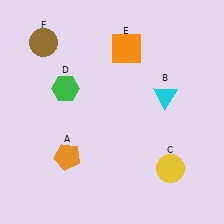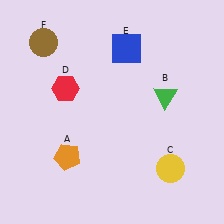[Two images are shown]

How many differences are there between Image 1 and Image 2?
There are 3 differences between the two images.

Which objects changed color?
B changed from cyan to green. D changed from green to red. E changed from orange to blue.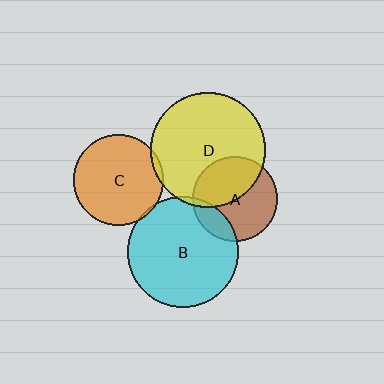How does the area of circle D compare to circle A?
Approximately 1.9 times.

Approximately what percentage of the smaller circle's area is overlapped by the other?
Approximately 5%.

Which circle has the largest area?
Circle D (yellow).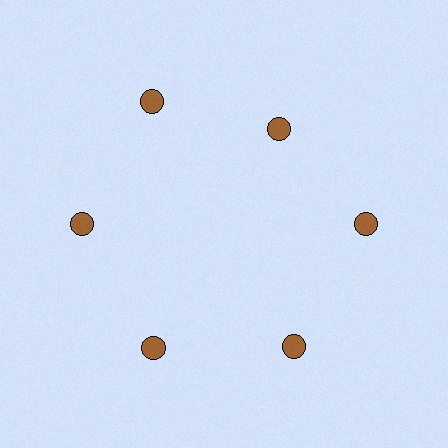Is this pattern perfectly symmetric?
No. The 6 brown circles are arranged in a ring, but one element near the 1 o'clock position is pulled inward toward the center, breaking the 6-fold rotational symmetry.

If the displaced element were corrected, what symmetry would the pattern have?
It would have 6-fold rotational symmetry — the pattern would map onto itself every 60 degrees.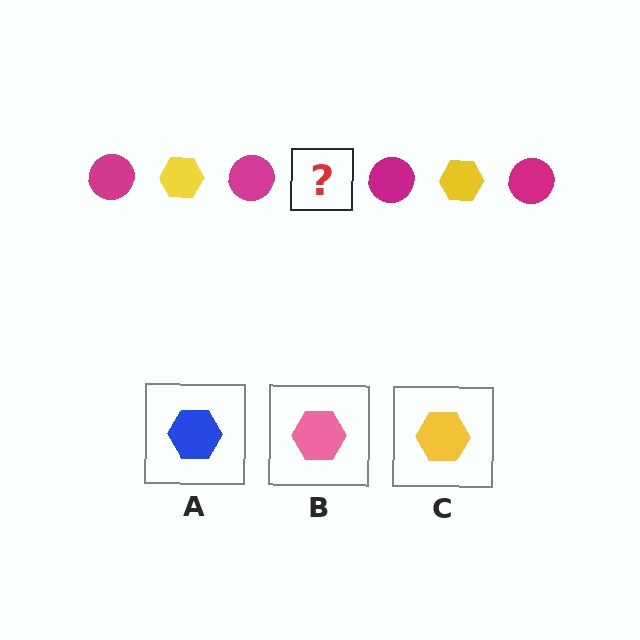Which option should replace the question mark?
Option C.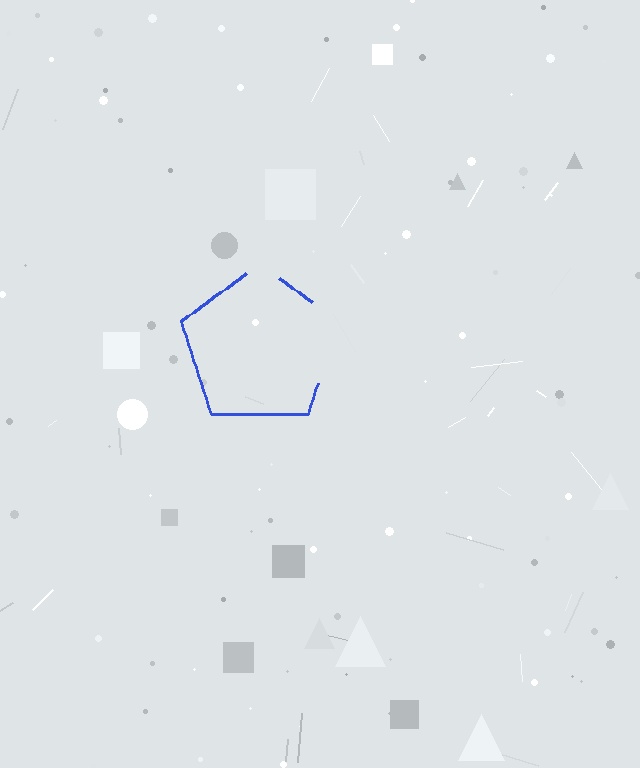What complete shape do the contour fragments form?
The contour fragments form a pentagon.